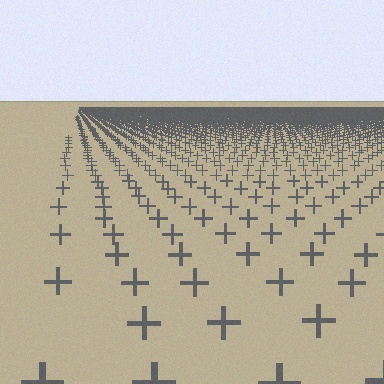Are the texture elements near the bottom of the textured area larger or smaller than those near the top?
Larger. Near the bottom, elements are closer to the viewer and appear at a bigger on-screen size.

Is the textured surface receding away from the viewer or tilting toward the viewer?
The surface is receding away from the viewer. Texture elements get smaller and denser toward the top.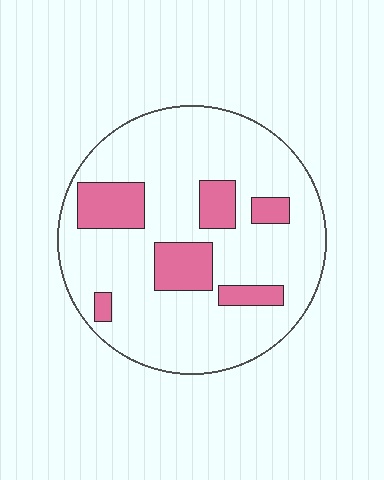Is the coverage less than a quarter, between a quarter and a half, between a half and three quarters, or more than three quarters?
Less than a quarter.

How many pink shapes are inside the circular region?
6.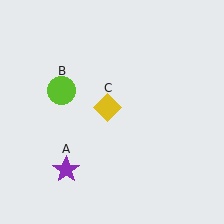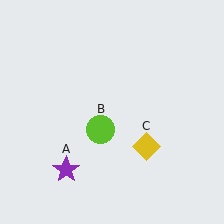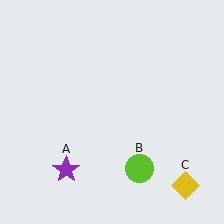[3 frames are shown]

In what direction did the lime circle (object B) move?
The lime circle (object B) moved down and to the right.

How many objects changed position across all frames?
2 objects changed position: lime circle (object B), yellow diamond (object C).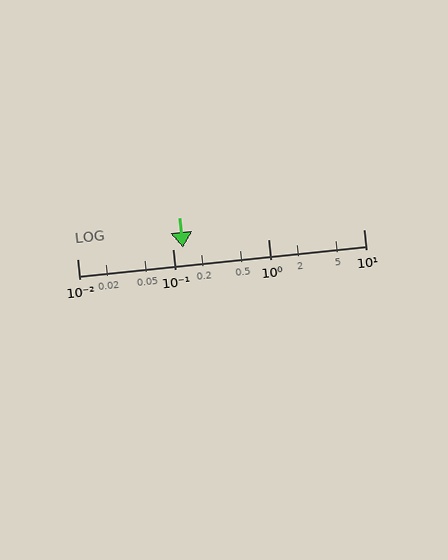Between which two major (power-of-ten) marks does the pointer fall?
The pointer is between 0.1 and 1.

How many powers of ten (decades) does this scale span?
The scale spans 3 decades, from 0.01 to 10.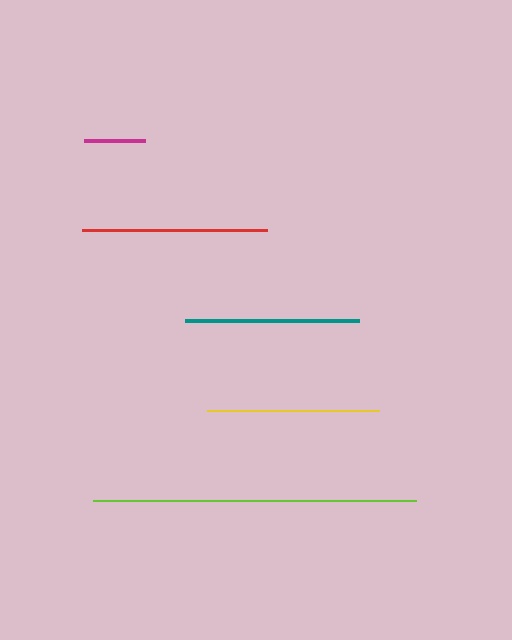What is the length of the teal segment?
The teal segment is approximately 174 pixels long.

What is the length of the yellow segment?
The yellow segment is approximately 172 pixels long.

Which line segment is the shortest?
The magenta line is the shortest at approximately 61 pixels.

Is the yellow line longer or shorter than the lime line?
The lime line is longer than the yellow line.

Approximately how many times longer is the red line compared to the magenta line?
The red line is approximately 3.0 times the length of the magenta line.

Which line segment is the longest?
The lime line is the longest at approximately 323 pixels.